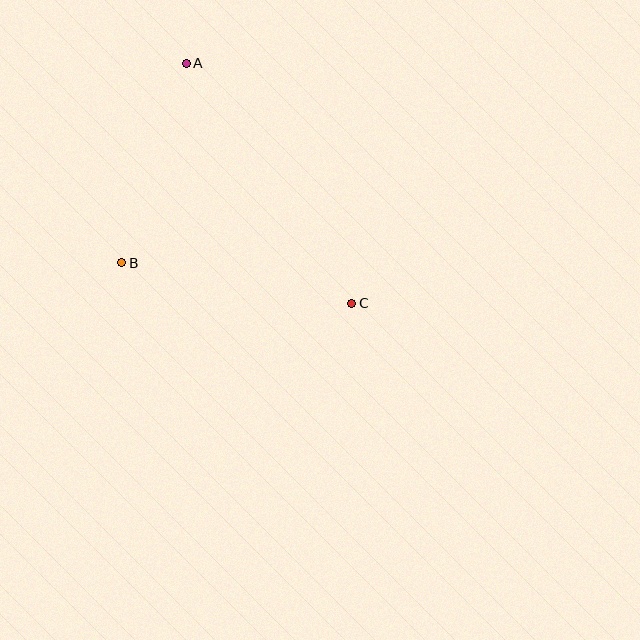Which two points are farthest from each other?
Points A and C are farthest from each other.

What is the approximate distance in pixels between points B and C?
The distance between B and C is approximately 234 pixels.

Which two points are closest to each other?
Points A and B are closest to each other.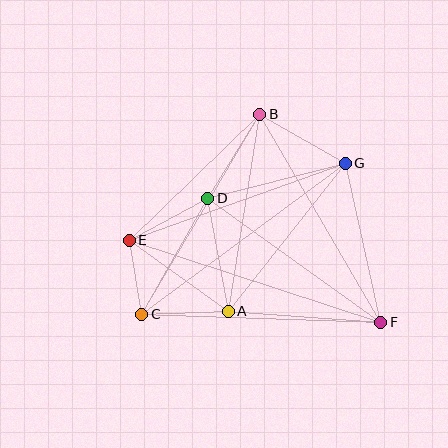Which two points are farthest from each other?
Points E and F are farthest from each other.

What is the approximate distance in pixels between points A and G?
The distance between A and G is approximately 189 pixels.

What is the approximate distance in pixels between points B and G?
The distance between B and G is approximately 99 pixels.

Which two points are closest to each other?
Points C and E are closest to each other.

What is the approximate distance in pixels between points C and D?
The distance between C and D is approximately 133 pixels.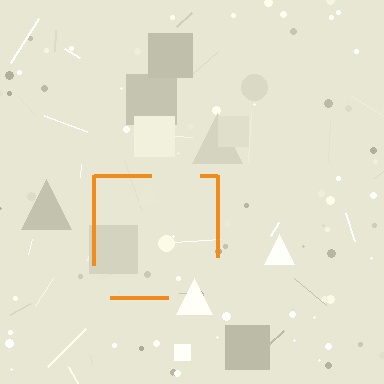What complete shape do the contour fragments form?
The contour fragments form a square.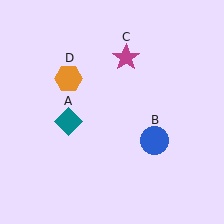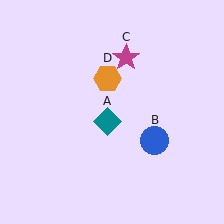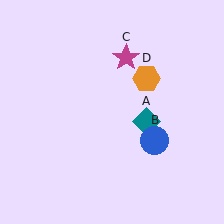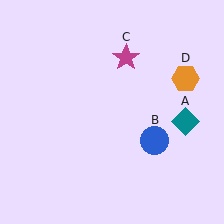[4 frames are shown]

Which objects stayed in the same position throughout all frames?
Blue circle (object B) and magenta star (object C) remained stationary.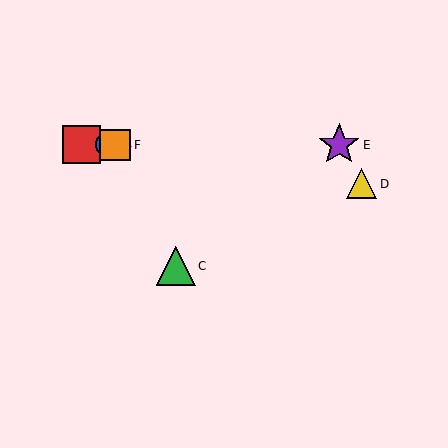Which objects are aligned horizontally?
Objects A, B, E, F are aligned horizontally.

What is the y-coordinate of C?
Object C is at y≈266.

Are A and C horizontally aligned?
No, A is at y≈145 and C is at y≈266.